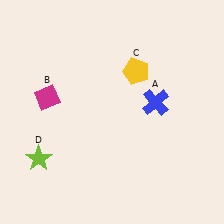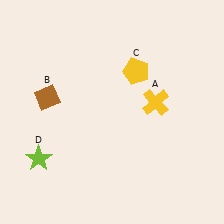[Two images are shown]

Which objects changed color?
A changed from blue to yellow. B changed from magenta to brown.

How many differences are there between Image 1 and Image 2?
There are 2 differences between the two images.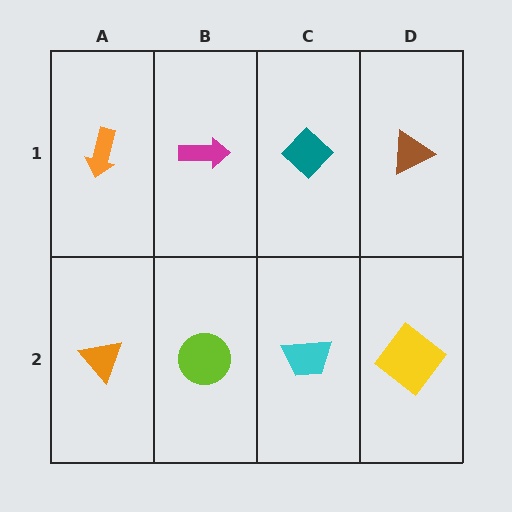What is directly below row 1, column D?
A yellow diamond.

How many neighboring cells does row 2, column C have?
3.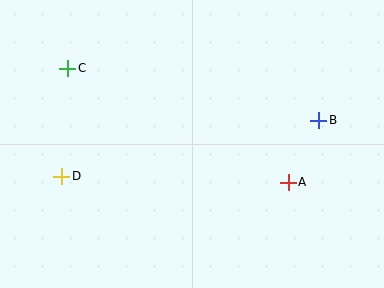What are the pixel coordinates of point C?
Point C is at (68, 68).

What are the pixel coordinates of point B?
Point B is at (319, 120).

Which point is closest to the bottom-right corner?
Point A is closest to the bottom-right corner.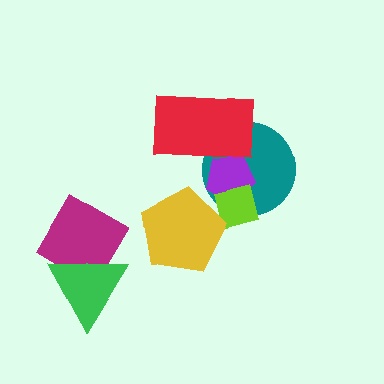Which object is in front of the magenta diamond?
The green triangle is in front of the magenta diamond.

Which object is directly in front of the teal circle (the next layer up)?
The purple pentagon is directly in front of the teal circle.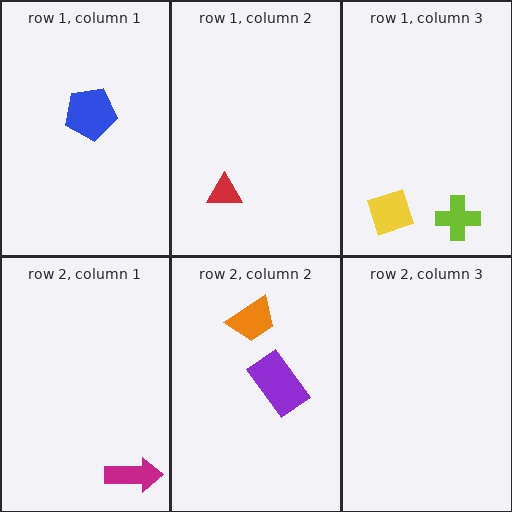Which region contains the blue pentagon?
The row 1, column 1 region.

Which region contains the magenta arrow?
The row 2, column 1 region.